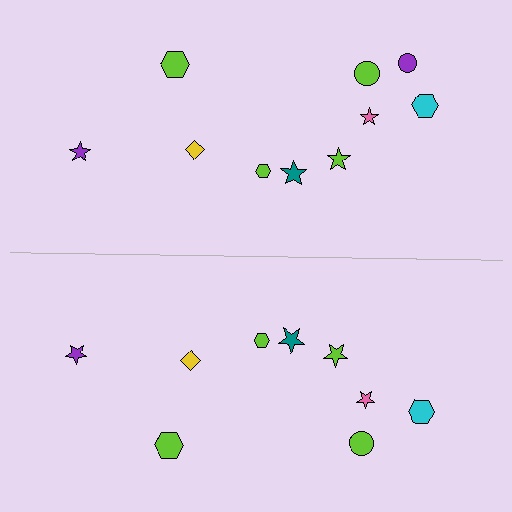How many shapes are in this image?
There are 19 shapes in this image.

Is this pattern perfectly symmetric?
No, the pattern is not perfectly symmetric. A purple circle is missing from the bottom side.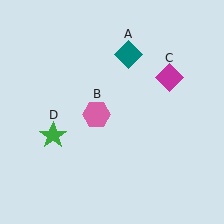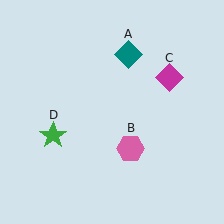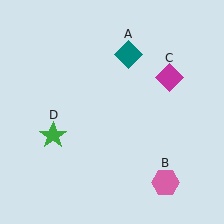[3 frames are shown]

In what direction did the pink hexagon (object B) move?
The pink hexagon (object B) moved down and to the right.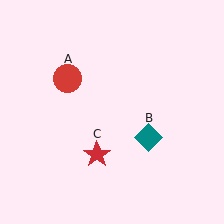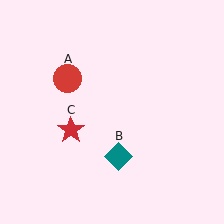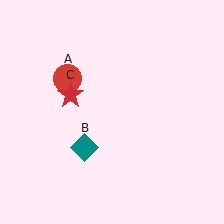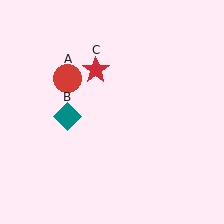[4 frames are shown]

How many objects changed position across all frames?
2 objects changed position: teal diamond (object B), red star (object C).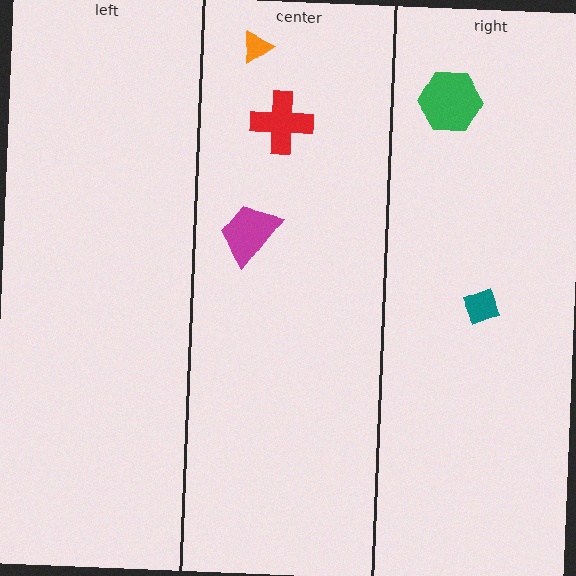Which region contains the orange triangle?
The center region.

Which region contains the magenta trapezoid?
The center region.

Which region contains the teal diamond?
The right region.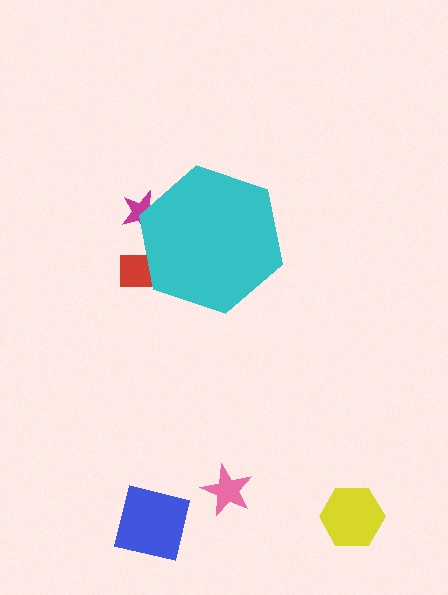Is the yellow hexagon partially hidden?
No, the yellow hexagon is fully visible.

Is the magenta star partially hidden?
Yes, the magenta star is partially hidden behind the cyan hexagon.